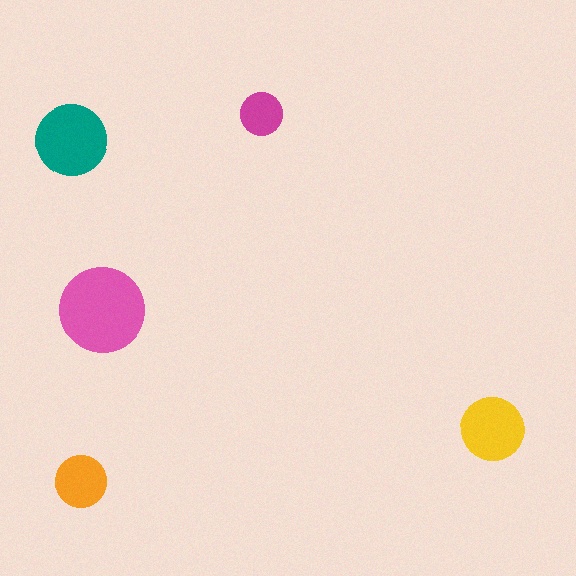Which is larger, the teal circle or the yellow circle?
The teal one.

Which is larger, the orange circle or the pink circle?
The pink one.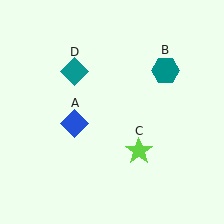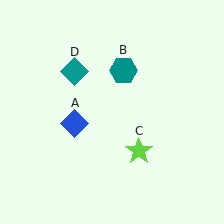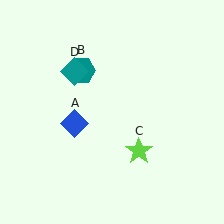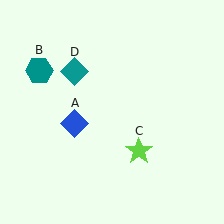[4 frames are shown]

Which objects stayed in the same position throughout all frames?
Blue diamond (object A) and lime star (object C) and teal diamond (object D) remained stationary.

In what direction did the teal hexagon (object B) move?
The teal hexagon (object B) moved left.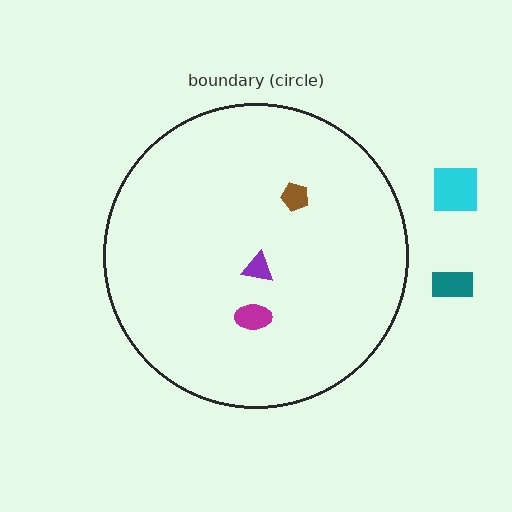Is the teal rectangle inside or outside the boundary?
Outside.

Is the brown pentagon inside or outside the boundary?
Inside.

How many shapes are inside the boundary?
3 inside, 2 outside.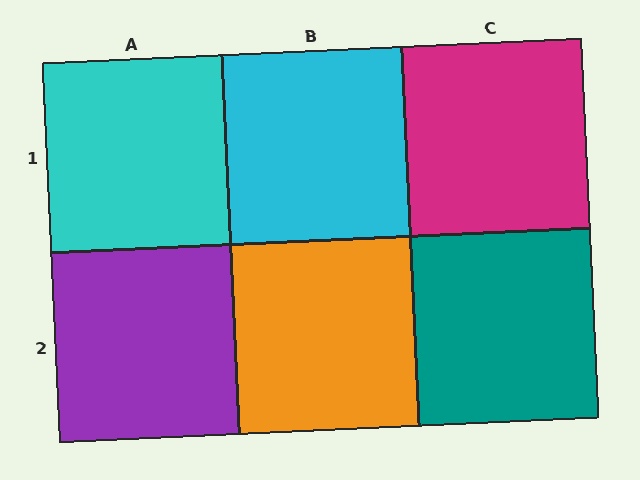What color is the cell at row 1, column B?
Cyan.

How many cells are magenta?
1 cell is magenta.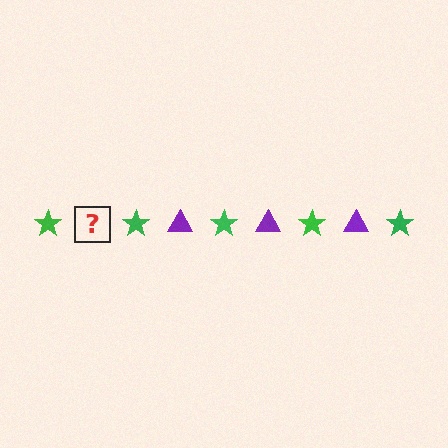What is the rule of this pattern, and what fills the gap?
The rule is that the pattern alternates between green star and purple triangle. The gap should be filled with a purple triangle.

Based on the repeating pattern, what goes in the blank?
The blank should be a purple triangle.